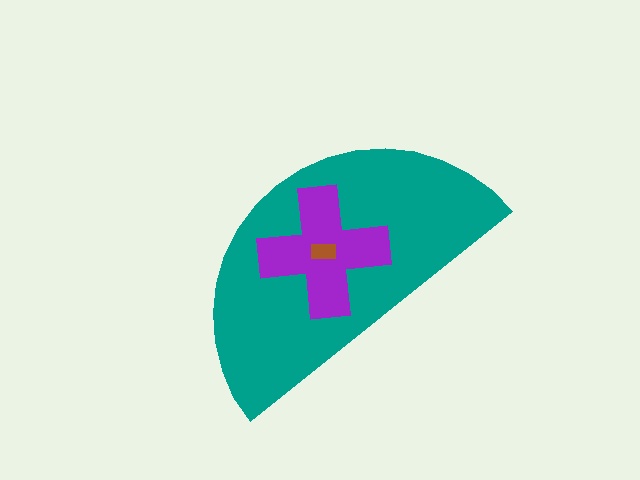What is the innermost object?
The brown rectangle.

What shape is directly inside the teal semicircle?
The purple cross.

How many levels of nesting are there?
3.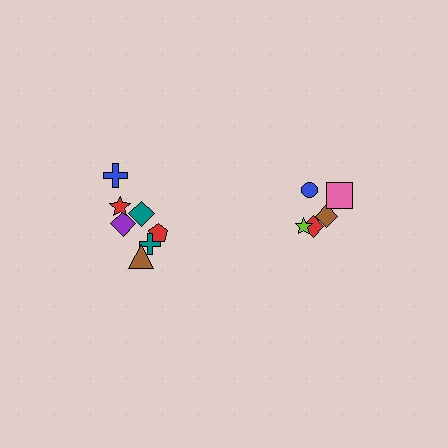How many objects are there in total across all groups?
There are 12 objects.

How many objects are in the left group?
There are 7 objects.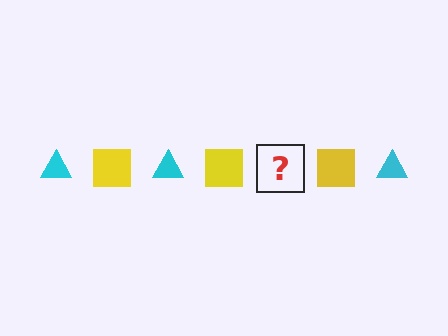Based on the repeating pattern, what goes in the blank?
The blank should be a cyan triangle.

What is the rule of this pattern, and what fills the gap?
The rule is that the pattern alternates between cyan triangle and yellow square. The gap should be filled with a cyan triangle.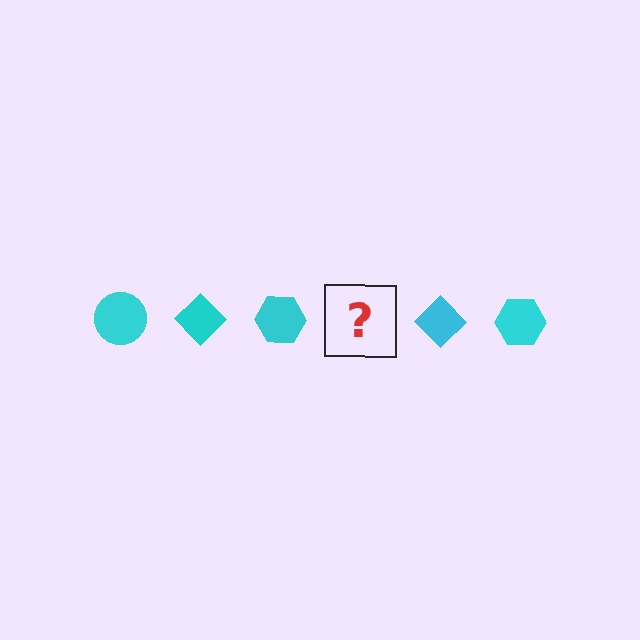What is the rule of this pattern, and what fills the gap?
The rule is that the pattern cycles through circle, diamond, hexagon shapes in cyan. The gap should be filled with a cyan circle.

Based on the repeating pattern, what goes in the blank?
The blank should be a cyan circle.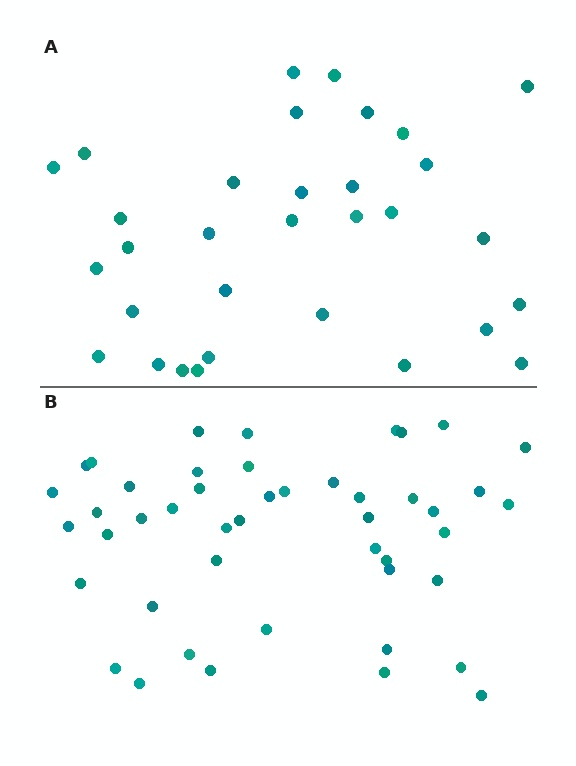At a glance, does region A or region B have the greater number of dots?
Region B (the bottom region) has more dots.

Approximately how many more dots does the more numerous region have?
Region B has approximately 15 more dots than region A.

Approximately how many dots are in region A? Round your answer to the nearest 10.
About 30 dots. (The exact count is 32, which rounds to 30.)